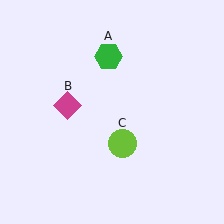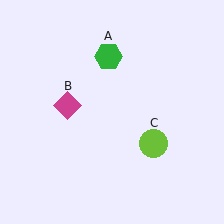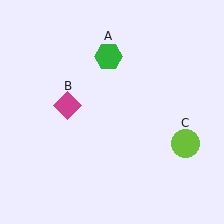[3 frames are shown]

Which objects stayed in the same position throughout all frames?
Green hexagon (object A) and magenta diamond (object B) remained stationary.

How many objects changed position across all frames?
1 object changed position: lime circle (object C).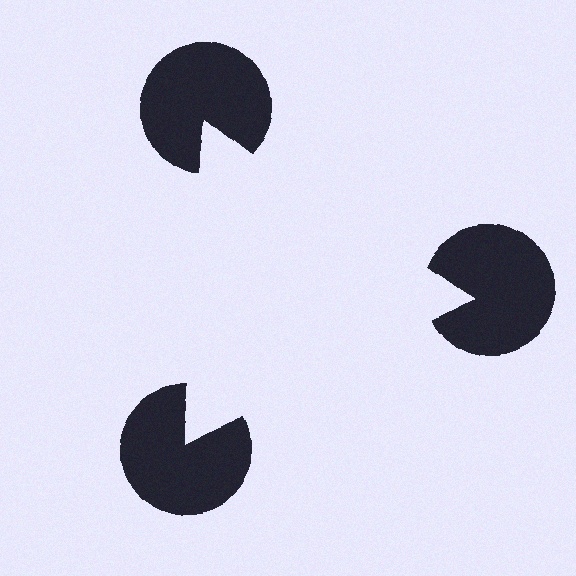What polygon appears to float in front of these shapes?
An illusory triangle — its edges are inferred from the aligned wedge cuts in the pac-man discs, not physically drawn.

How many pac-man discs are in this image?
There are 3 — one at each vertex of the illusory triangle.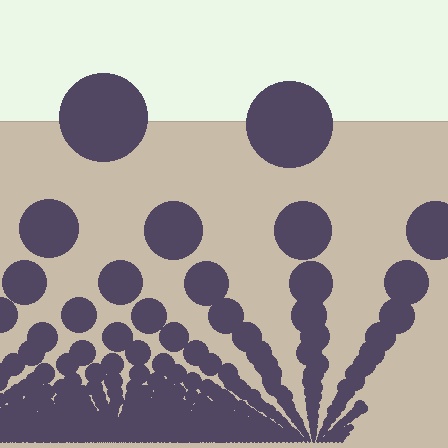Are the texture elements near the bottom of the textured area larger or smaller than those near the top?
Smaller. The gradient is inverted — elements near the bottom are smaller and denser.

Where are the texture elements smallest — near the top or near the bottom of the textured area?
Near the bottom.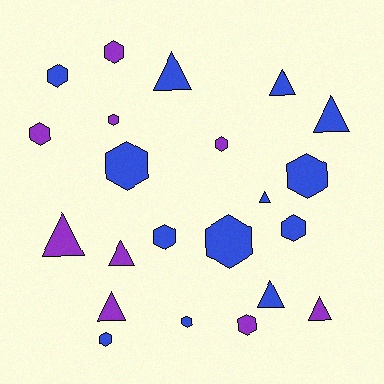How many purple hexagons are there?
There are 5 purple hexagons.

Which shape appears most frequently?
Hexagon, with 13 objects.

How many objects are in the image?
There are 22 objects.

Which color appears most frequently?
Blue, with 13 objects.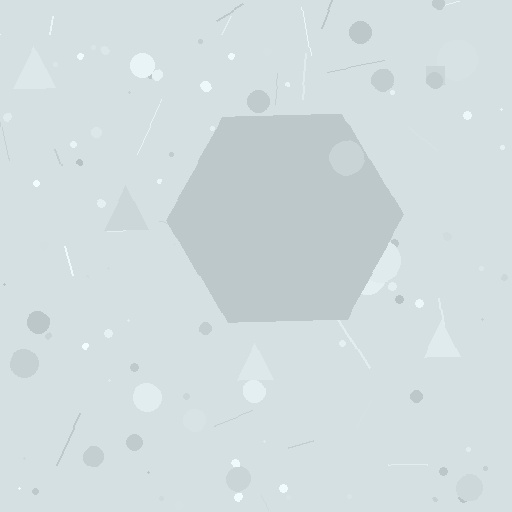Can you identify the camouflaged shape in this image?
The camouflaged shape is a hexagon.